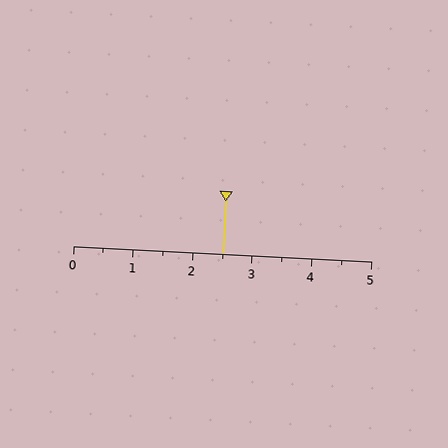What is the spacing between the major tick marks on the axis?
The major ticks are spaced 1 apart.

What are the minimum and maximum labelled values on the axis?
The axis runs from 0 to 5.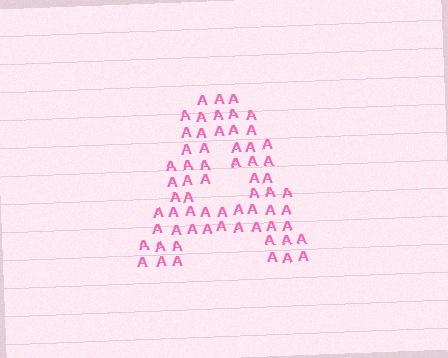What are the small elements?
The small elements are letter A's.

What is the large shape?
The large shape is the letter A.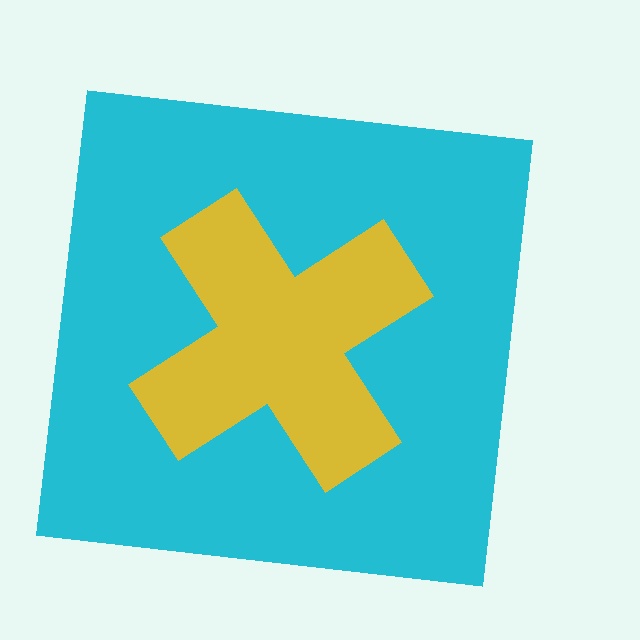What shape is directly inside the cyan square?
The yellow cross.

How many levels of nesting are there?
2.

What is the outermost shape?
The cyan square.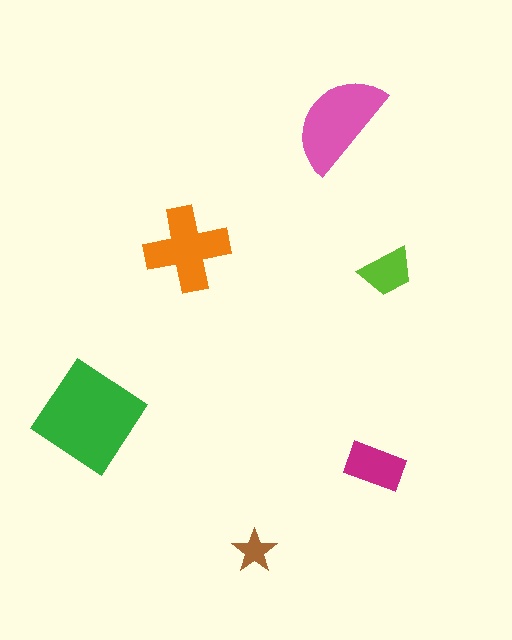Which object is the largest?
The green diamond.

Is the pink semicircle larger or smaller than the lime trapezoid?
Larger.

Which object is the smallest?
The brown star.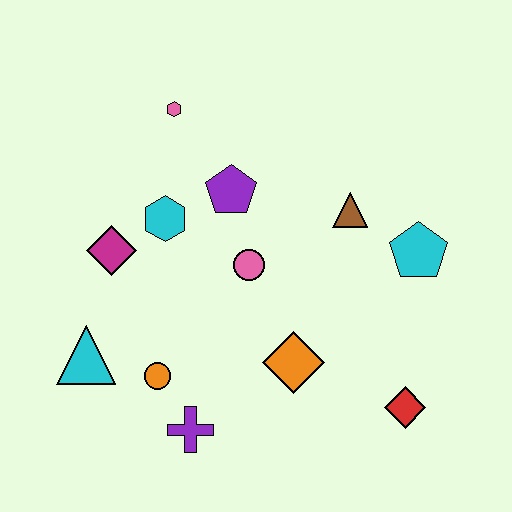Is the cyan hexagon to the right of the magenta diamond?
Yes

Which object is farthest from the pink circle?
The red diamond is farthest from the pink circle.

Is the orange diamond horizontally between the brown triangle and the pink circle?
Yes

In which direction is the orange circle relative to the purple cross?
The orange circle is above the purple cross.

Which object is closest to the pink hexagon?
The purple pentagon is closest to the pink hexagon.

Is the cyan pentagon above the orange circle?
Yes